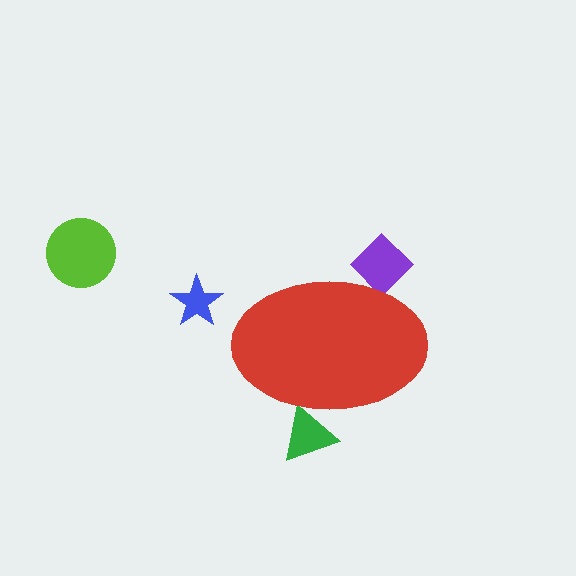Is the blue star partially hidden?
No, the blue star is fully visible.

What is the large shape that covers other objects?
A red ellipse.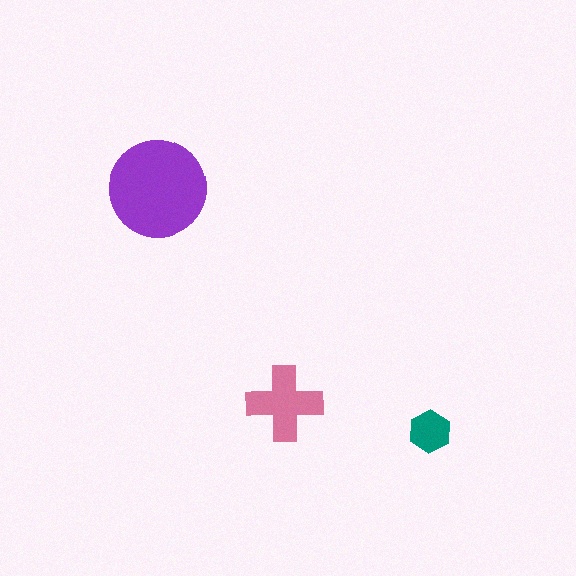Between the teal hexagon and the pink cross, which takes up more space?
The pink cross.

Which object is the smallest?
The teal hexagon.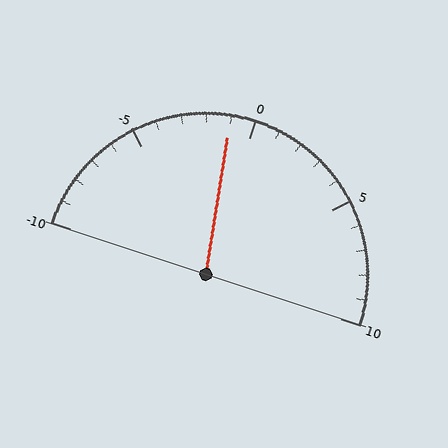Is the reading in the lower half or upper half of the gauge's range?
The reading is in the lower half of the range (-10 to 10).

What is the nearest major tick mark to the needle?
The nearest major tick mark is 0.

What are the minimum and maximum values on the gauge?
The gauge ranges from -10 to 10.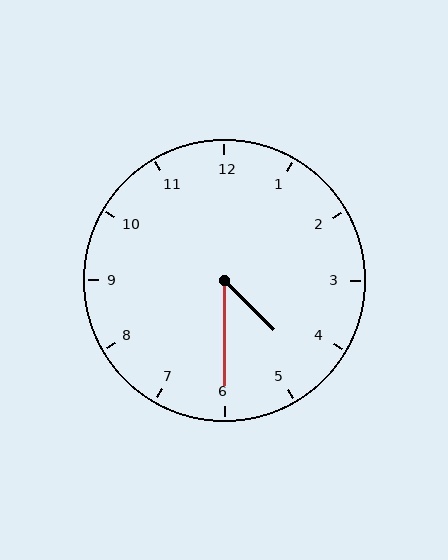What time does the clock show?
4:30.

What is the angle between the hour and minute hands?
Approximately 45 degrees.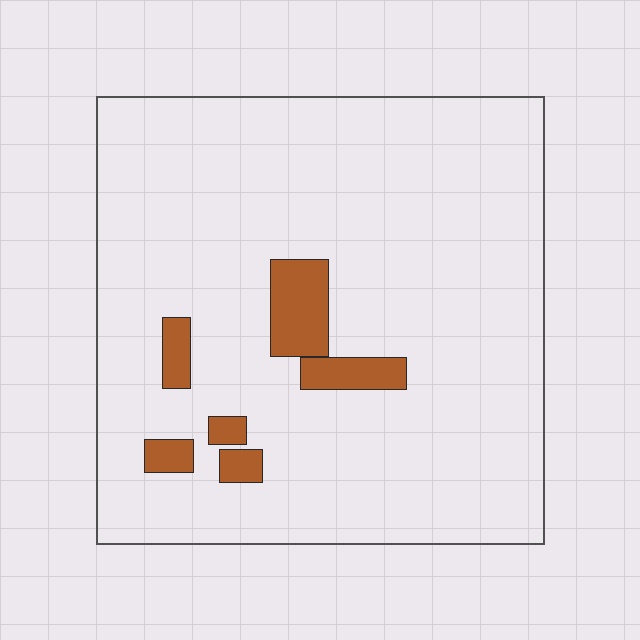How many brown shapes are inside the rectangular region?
6.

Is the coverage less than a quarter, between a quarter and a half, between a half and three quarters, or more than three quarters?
Less than a quarter.